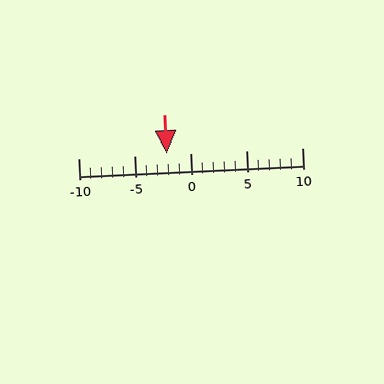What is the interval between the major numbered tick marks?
The major tick marks are spaced 5 units apart.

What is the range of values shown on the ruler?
The ruler shows values from -10 to 10.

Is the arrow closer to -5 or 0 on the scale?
The arrow is closer to 0.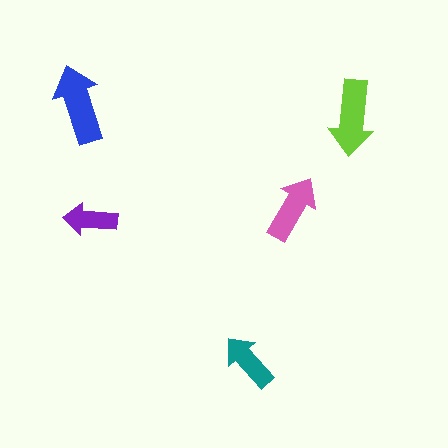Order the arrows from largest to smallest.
the blue one, the lime one, the pink one, the teal one, the purple one.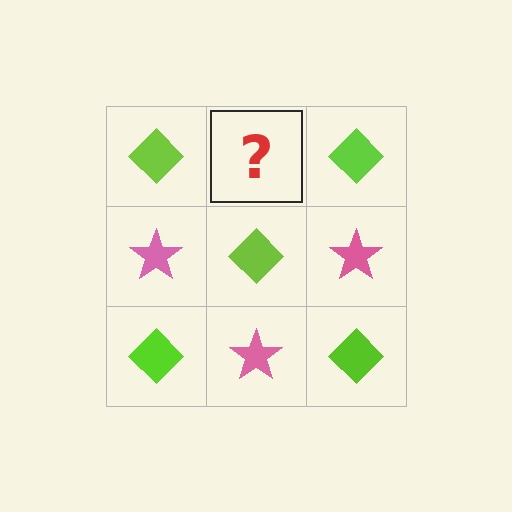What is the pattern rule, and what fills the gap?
The rule is that it alternates lime diamond and pink star in a checkerboard pattern. The gap should be filled with a pink star.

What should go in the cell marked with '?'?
The missing cell should contain a pink star.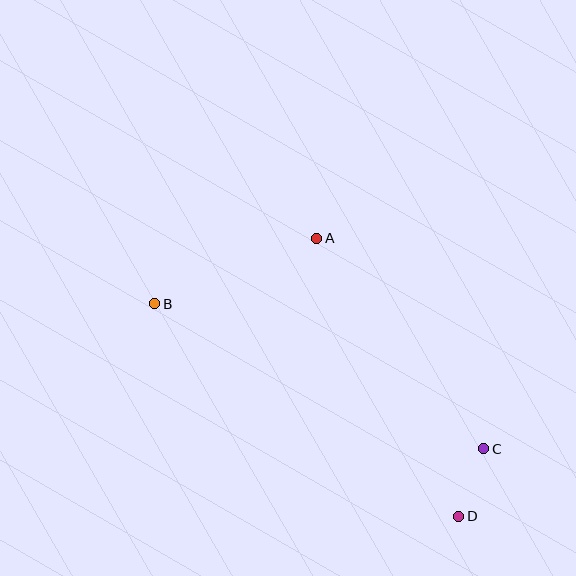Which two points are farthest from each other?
Points B and D are farthest from each other.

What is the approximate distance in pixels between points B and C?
The distance between B and C is approximately 359 pixels.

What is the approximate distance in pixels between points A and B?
The distance between A and B is approximately 175 pixels.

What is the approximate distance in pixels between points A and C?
The distance between A and C is approximately 268 pixels.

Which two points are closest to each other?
Points C and D are closest to each other.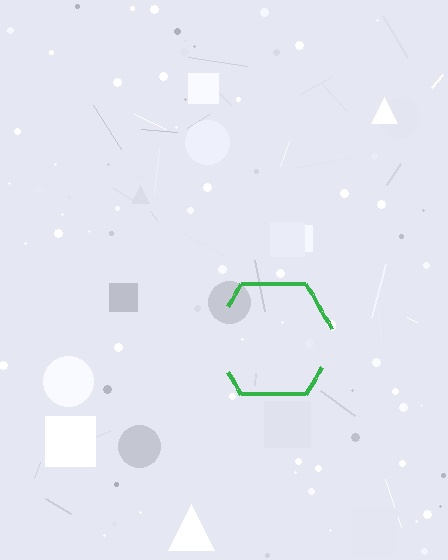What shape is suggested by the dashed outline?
The dashed outline suggests a hexagon.